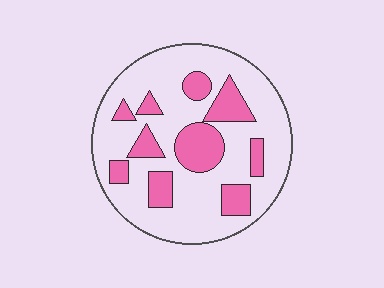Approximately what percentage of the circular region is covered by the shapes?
Approximately 25%.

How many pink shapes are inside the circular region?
10.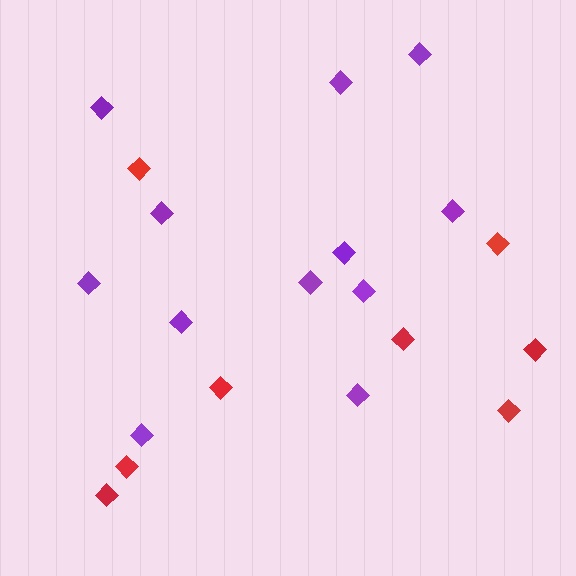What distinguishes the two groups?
There are 2 groups: one group of red diamonds (8) and one group of purple diamonds (12).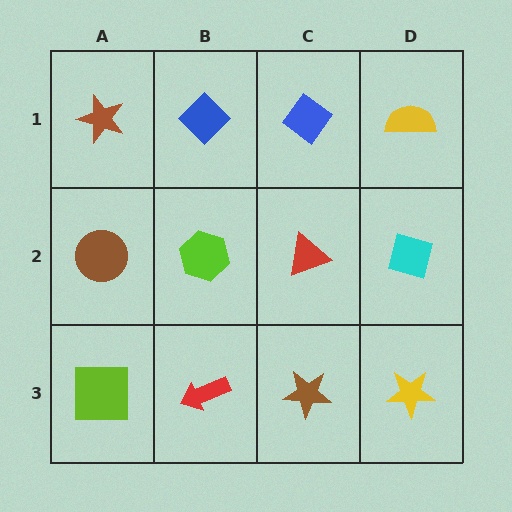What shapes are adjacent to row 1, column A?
A brown circle (row 2, column A), a blue diamond (row 1, column B).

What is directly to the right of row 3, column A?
A red arrow.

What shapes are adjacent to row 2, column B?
A blue diamond (row 1, column B), a red arrow (row 3, column B), a brown circle (row 2, column A), a red triangle (row 2, column C).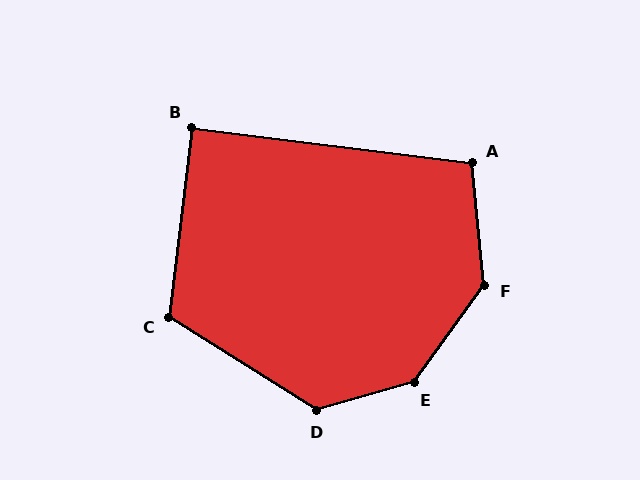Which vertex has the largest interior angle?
E, at approximately 142 degrees.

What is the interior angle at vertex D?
Approximately 132 degrees (obtuse).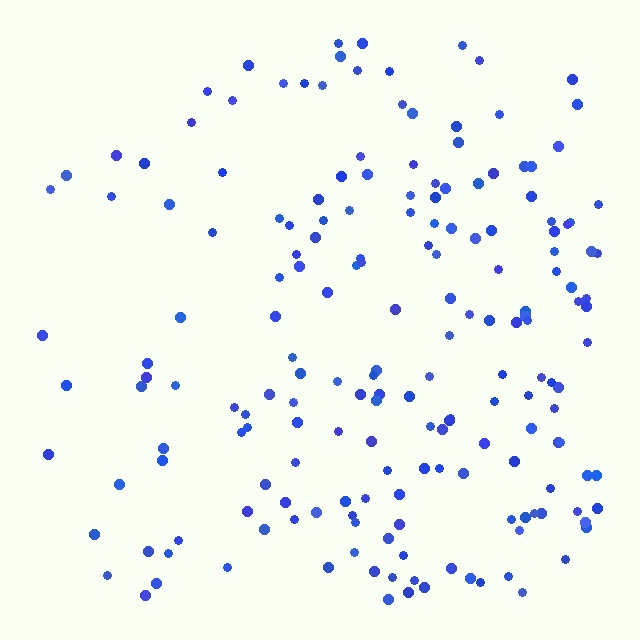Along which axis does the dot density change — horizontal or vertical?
Horizontal.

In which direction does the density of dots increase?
From left to right, with the right side densest.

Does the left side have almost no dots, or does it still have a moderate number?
Still a moderate number, just noticeably fewer than the right.